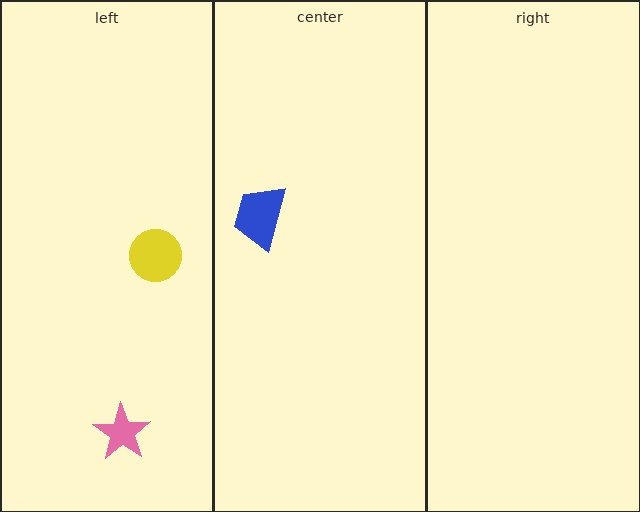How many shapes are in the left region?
2.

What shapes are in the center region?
The blue trapezoid.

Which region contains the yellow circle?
The left region.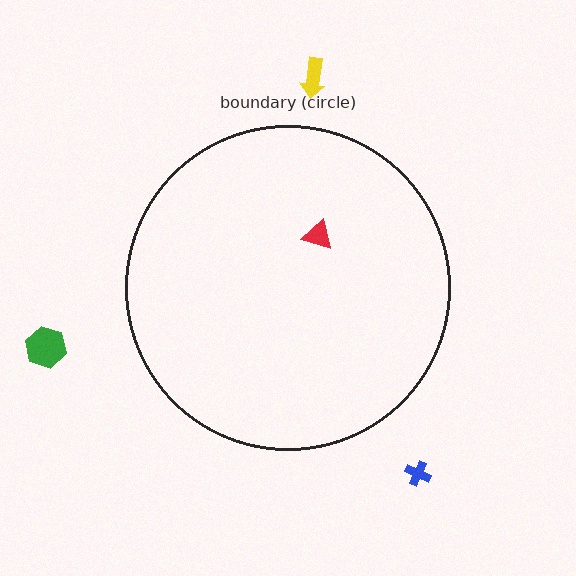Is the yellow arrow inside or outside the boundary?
Outside.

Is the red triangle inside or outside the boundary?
Inside.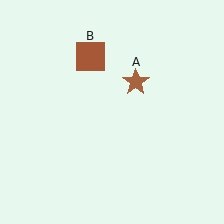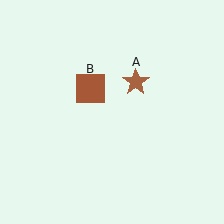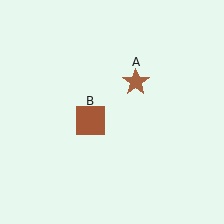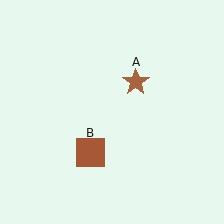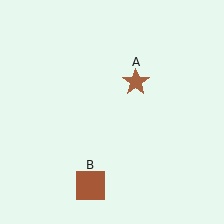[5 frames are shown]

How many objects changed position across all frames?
1 object changed position: brown square (object B).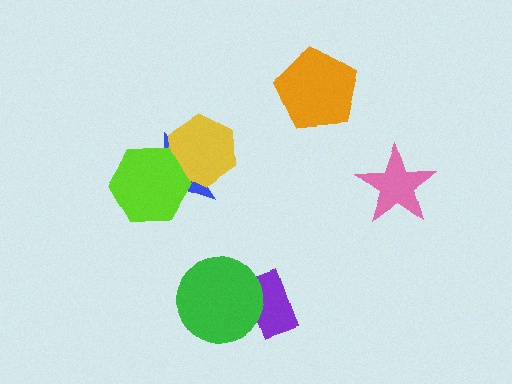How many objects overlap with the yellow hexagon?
2 objects overlap with the yellow hexagon.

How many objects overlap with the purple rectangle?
1 object overlaps with the purple rectangle.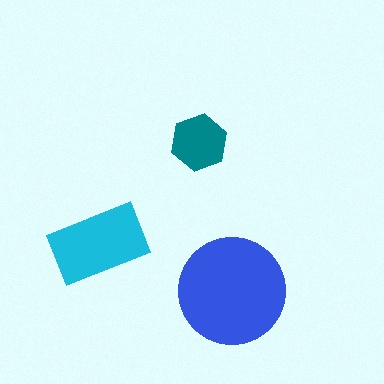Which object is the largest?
The blue circle.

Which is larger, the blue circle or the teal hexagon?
The blue circle.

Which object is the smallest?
The teal hexagon.